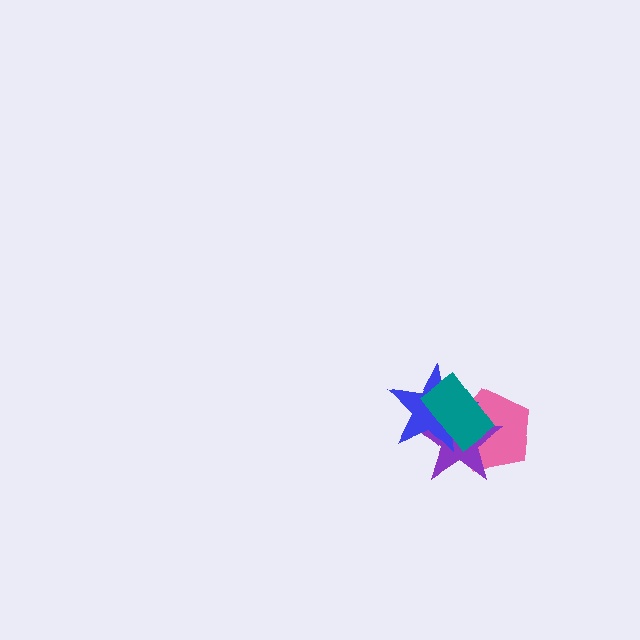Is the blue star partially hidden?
Yes, it is partially covered by another shape.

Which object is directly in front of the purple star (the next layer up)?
The blue star is directly in front of the purple star.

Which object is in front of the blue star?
The teal rectangle is in front of the blue star.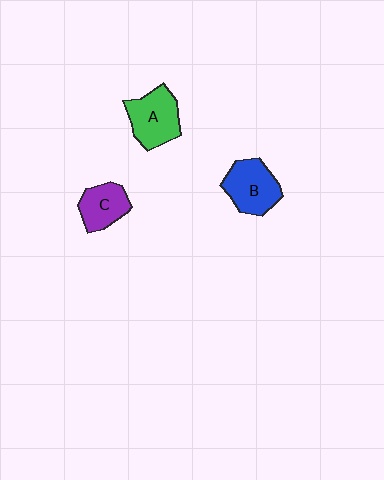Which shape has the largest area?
Shape A (green).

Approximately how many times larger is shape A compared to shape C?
Approximately 1.3 times.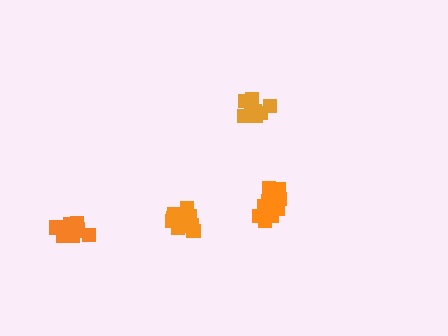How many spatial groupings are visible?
There are 4 spatial groupings.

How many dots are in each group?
Group 1: 14 dots, Group 2: 11 dots, Group 3: 14 dots, Group 4: 9 dots (48 total).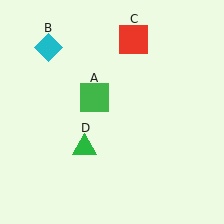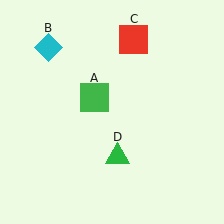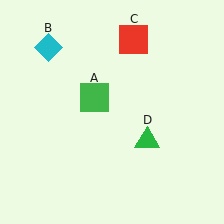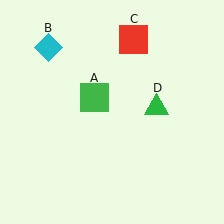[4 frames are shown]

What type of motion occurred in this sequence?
The green triangle (object D) rotated counterclockwise around the center of the scene.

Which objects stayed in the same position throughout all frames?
Green square (object A) and cyan diamond (object B) and red square (object C) remained stationary.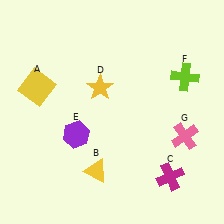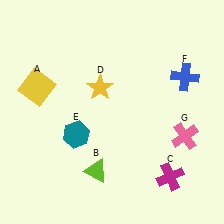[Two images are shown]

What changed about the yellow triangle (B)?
In Image 1, B is yellow. In Image 2, it changed to lime.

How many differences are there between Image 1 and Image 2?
There are 3 differences between the two images.